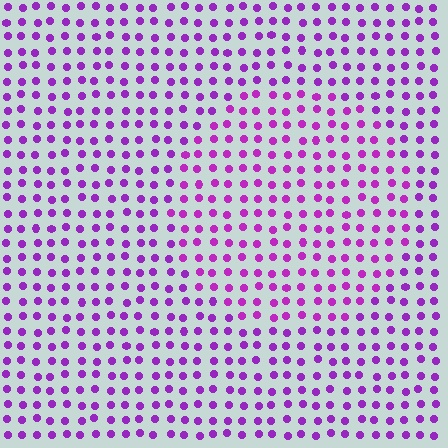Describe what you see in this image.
The image is filled with small purple elements in a uniform arrangement. A circle-shaped region is visible where the elements are tinted to a slightly different hue, forming a subtle color boundary.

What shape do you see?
I see a circle.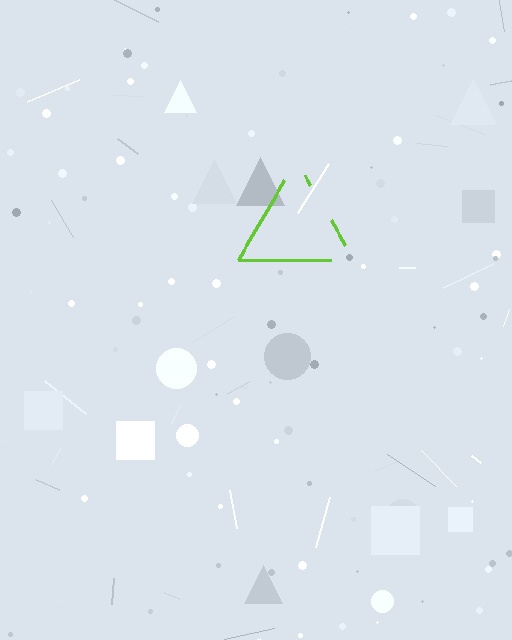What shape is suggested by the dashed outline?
The dashed outline suggests a triangle.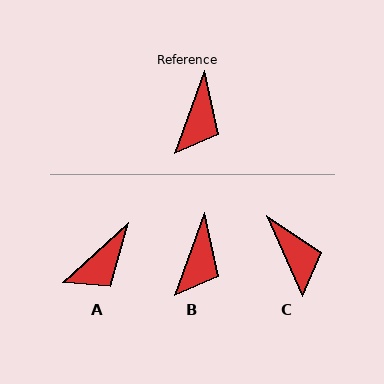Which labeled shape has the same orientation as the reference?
B.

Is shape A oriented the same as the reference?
No, it is off by about 27 degrees.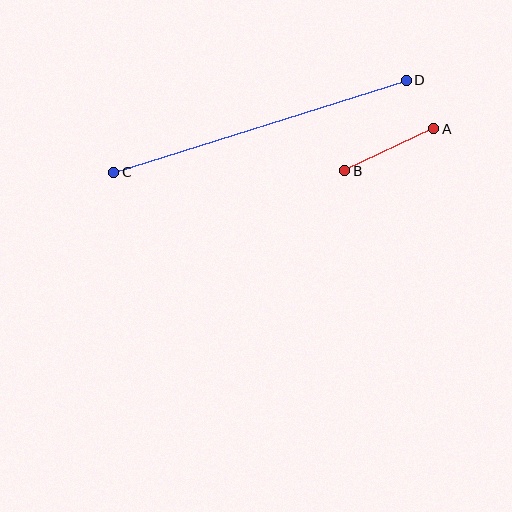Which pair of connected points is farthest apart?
Points C and D are farthest apart.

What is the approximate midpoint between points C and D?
The midpoint is at approximately (260, 126) pixels.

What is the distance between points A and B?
The distance is approximately 98 pixels.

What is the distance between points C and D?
The distance is approximately 306 pixels.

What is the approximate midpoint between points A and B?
The midpoint is at approximately (389, 150) pixels.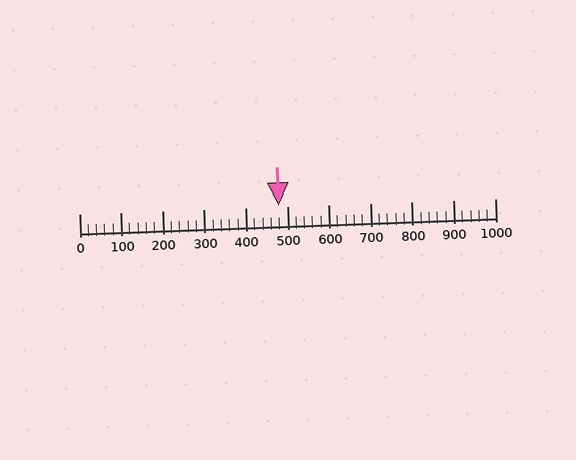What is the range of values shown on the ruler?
The ruler shows values from 0 to 1000.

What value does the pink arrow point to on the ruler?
The pink arrow points to approximately 480.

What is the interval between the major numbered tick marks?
The major tick marks are spaced 100 units apart.